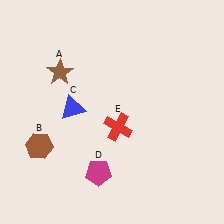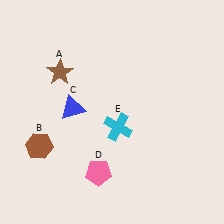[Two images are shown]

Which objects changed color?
D changed from magenta to pink. E changed from red to cyan.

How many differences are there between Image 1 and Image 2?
There are 2 differences between the two images.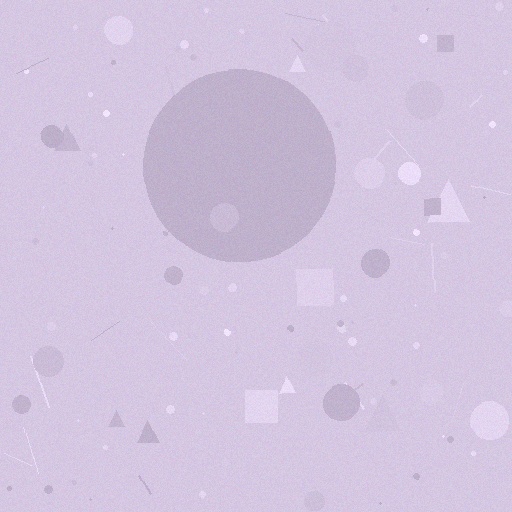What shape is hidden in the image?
A circle is hidden in the image.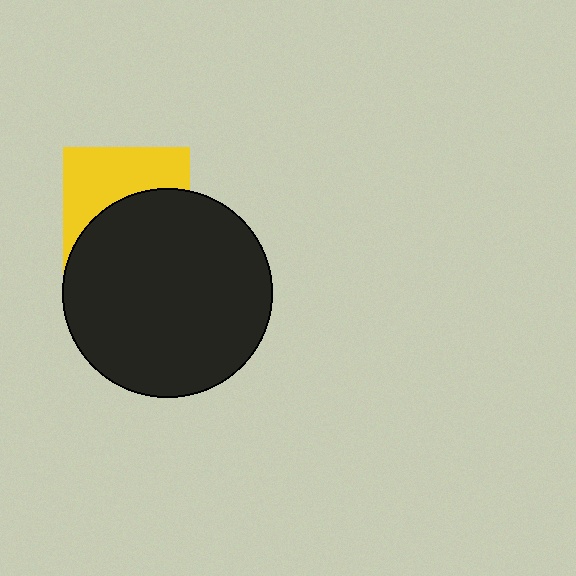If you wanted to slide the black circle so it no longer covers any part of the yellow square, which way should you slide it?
Slide it down — that is the most direct way to separate the two shapes.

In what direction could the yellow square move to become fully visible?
The yellow square could move up. That would shift it out from behind the black circle entirely.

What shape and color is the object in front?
The object in front is a black circle.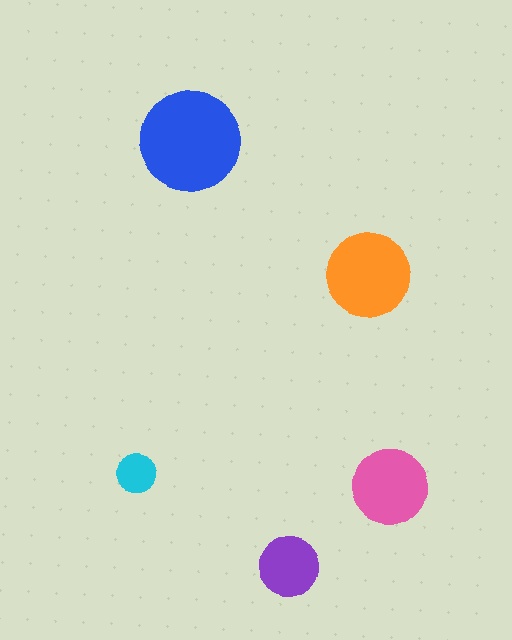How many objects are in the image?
There are 5 objects in the image.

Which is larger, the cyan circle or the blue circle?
The blue one.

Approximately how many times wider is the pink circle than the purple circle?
About 1.5 times wider.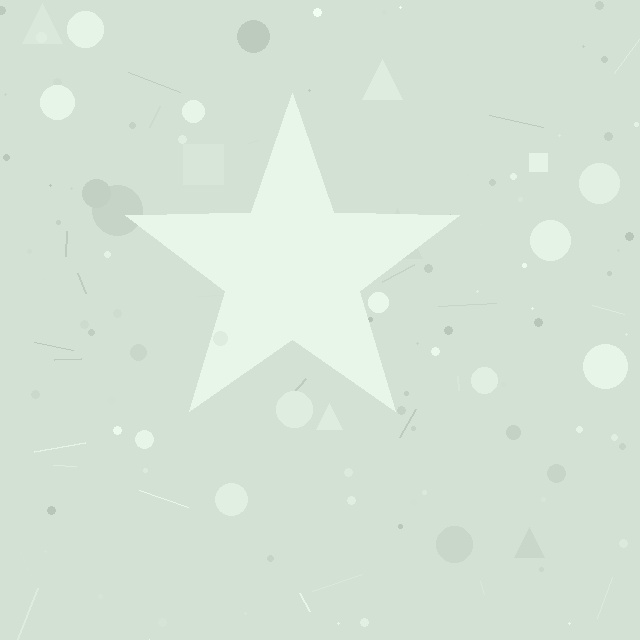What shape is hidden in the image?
A star is hidden in the image.